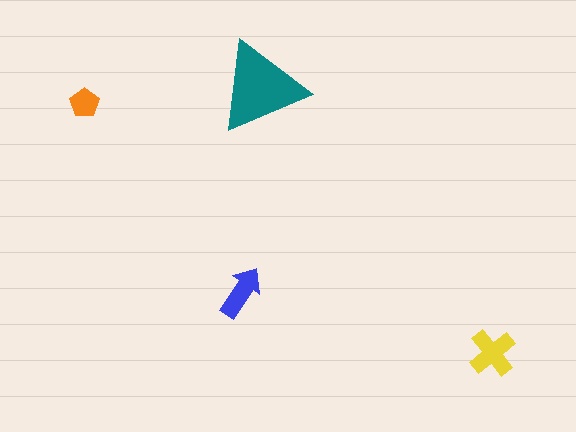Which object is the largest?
The teal triangle.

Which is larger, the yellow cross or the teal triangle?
The teal triangle.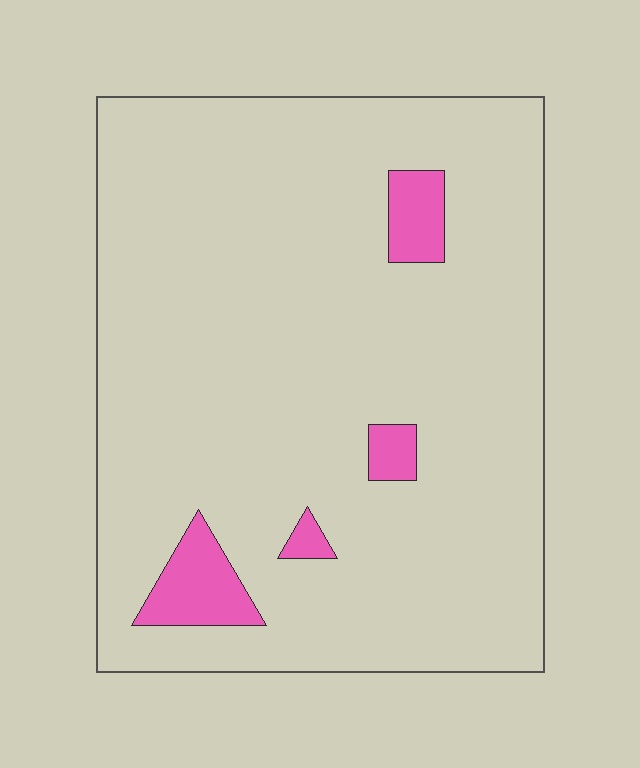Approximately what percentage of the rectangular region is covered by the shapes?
Approximately 5%.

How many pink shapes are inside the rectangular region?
4.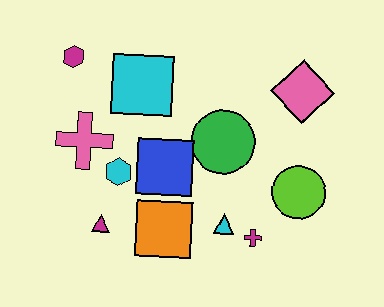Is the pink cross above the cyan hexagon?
Yes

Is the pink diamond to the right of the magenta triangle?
Yes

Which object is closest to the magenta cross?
The cyan triangle is closest to the magenta cross.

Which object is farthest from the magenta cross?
The magenta hexagon is farthest from the magenta cross.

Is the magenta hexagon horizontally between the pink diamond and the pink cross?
No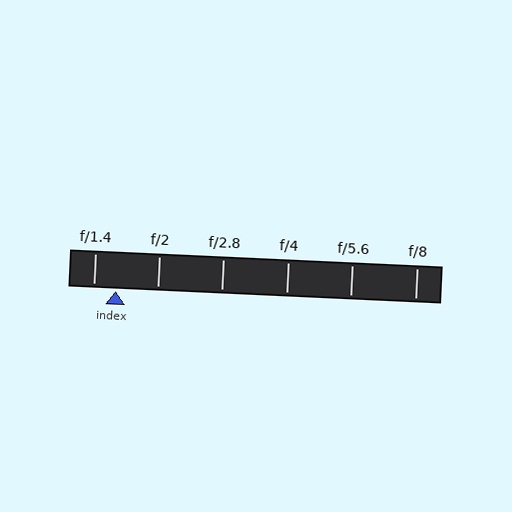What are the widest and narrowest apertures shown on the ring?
The widest aperture shown is f/1.4 and the narrowest is f/8.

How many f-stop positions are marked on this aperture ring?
There are 6 f-stop positions marked.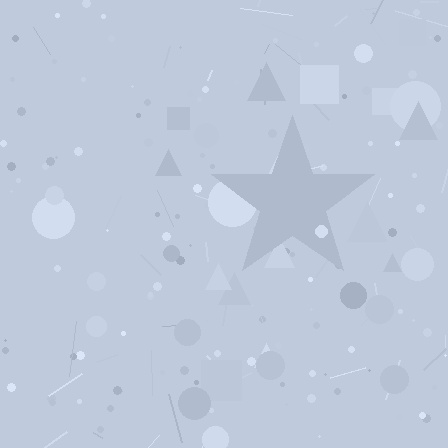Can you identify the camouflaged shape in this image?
The camouflaged shape is a star.